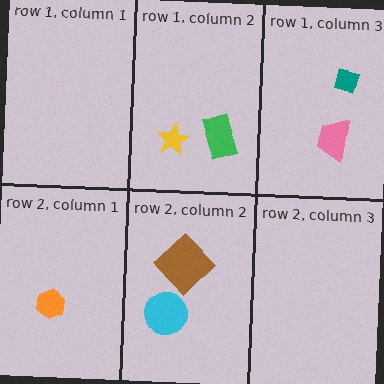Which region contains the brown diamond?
The row 2, column 2 region.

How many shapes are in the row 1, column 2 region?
2.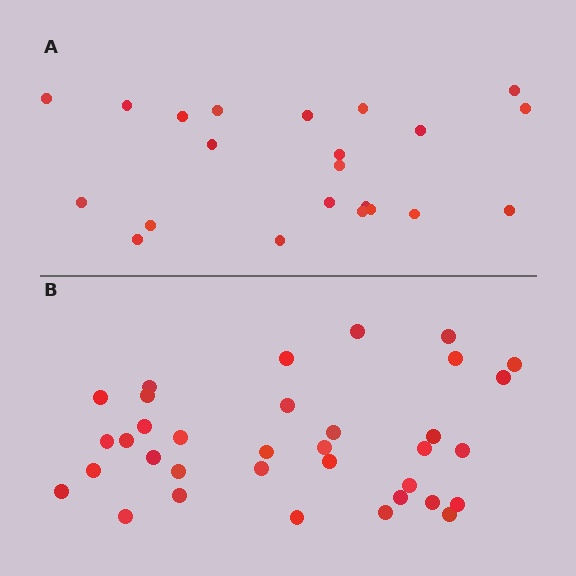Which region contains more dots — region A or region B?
Region B (the bottom region) has more dots.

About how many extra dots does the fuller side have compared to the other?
Region B has approximately 15 more dots than region A.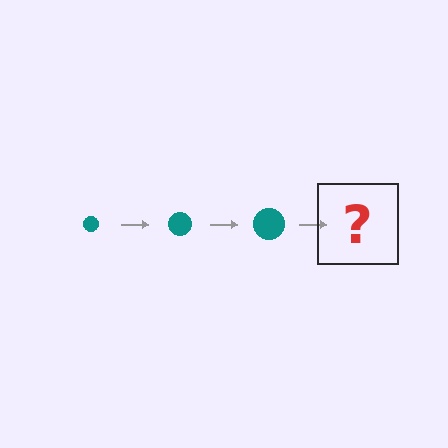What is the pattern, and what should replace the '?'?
The pattern is that the circle gets progressively larger each step. The '?' should be a teal circle, larger than the previous one.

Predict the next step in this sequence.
The next step is a teal circle, larger than the previous one.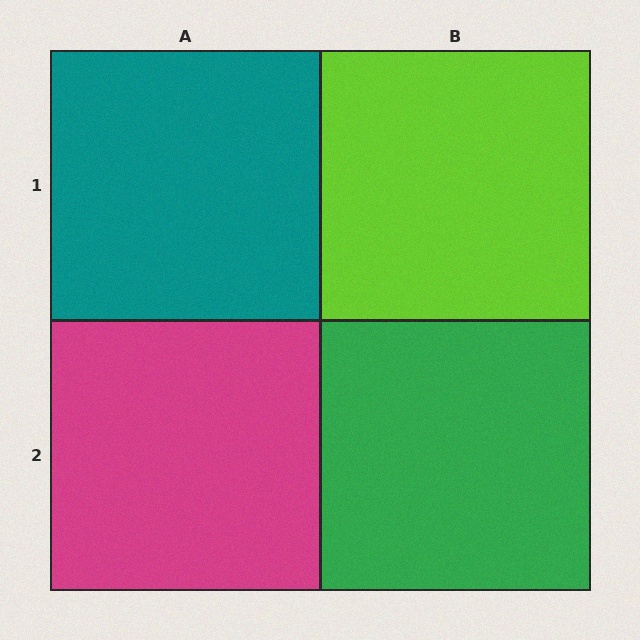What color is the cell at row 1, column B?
Lime.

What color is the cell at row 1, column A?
Teal.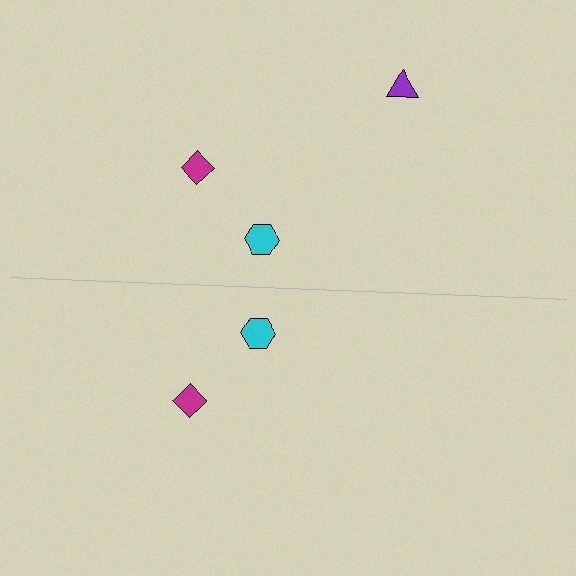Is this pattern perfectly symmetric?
No, the pattern is not perfectly symmetric. A purple triangle is missing from the bottom side.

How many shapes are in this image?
There are 5 shapes in this image.